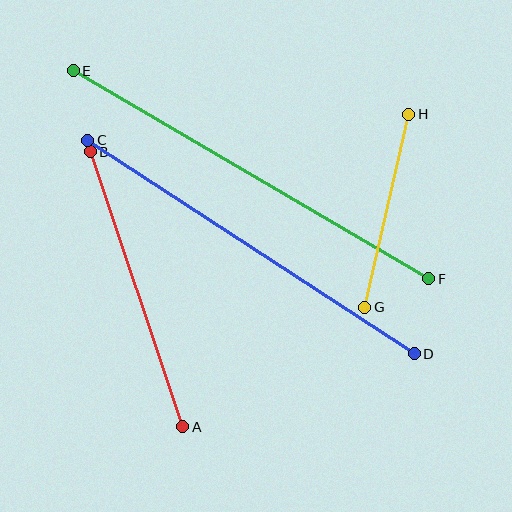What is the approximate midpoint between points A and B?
The midpoint is at approximately (137, 289) pixels.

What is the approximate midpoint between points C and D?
The midpoint is at approximately (251, 247) pixels.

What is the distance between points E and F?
The distance is approximately 412 pixels.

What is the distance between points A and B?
The distance is approximately 290 pixels.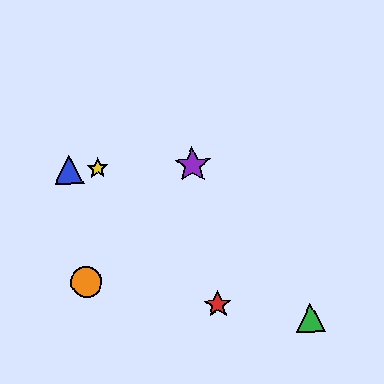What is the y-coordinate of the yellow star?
The yellow star is at y≈168.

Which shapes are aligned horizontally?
The blue triangle, the yellow star, the purple star are aligned horizontally.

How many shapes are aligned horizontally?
3 shapes (the blue triangle, the yellow star, the purple star) are aligned horizontally.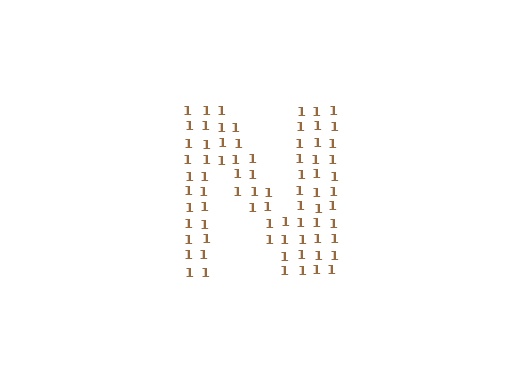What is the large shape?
The large shape is the letter N.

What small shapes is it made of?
It is made of small digit 1's.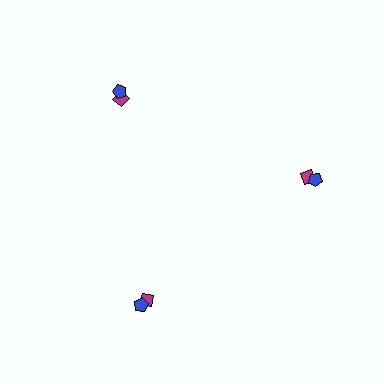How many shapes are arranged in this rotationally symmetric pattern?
There are 6 shapes, arranged in 3 groups of 2.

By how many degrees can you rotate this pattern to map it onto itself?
The pattern maps onto itself every 120 degrees of rotation.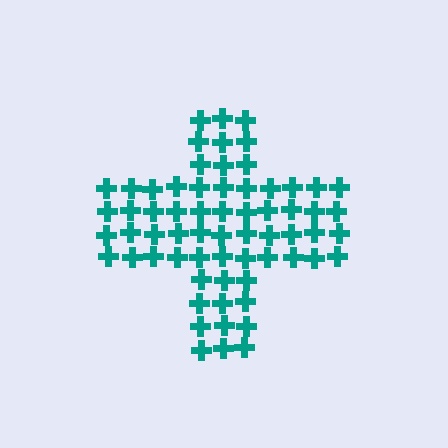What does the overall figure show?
The overall figure shows a cross.